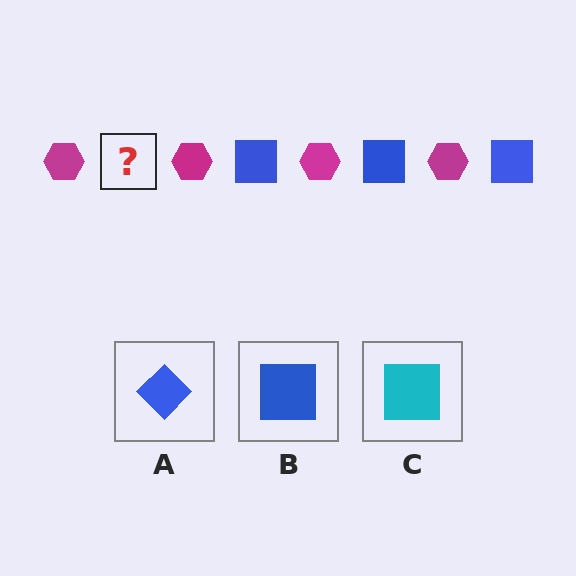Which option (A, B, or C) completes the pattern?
B.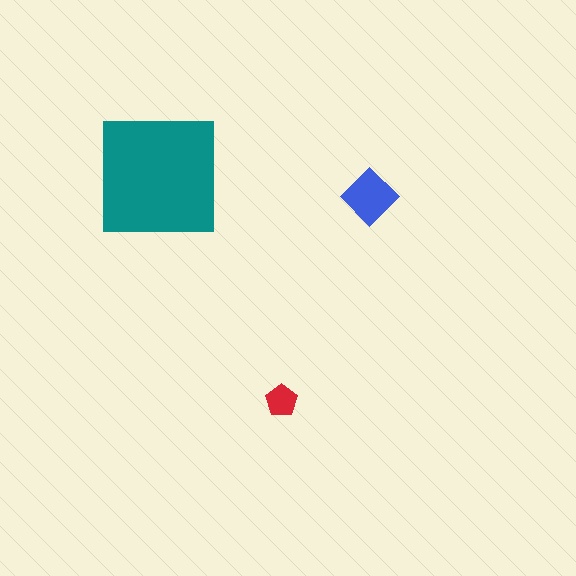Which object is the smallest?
The red pentagon.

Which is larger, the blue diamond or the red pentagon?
The blue diamond.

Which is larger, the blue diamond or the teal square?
The teal square.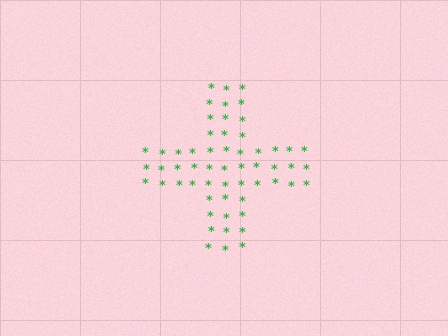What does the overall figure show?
The overall figure shows a cross.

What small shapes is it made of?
It is made of small asterisks.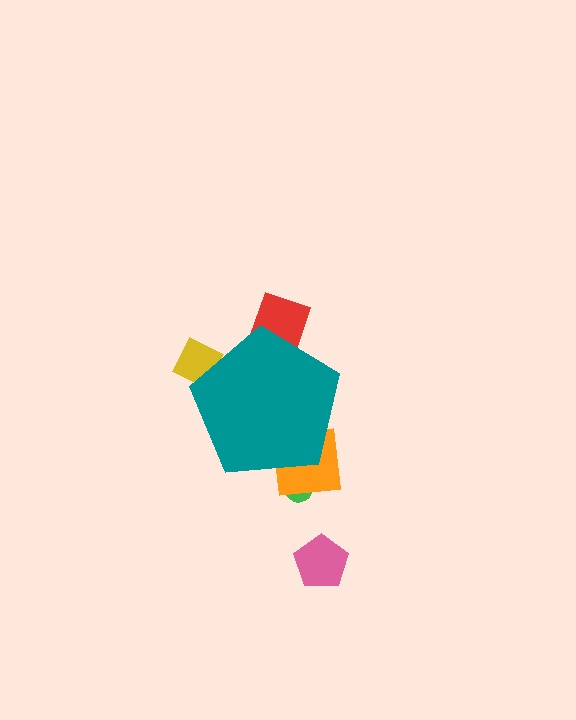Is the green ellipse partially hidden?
Yes, the green ellipse is partially hidden behind the teal pentagon.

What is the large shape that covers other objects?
A teal pentagon.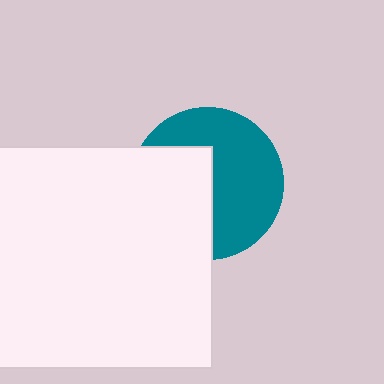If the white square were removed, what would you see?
You would see the complete teal circle.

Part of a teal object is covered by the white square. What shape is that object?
It is a circle.